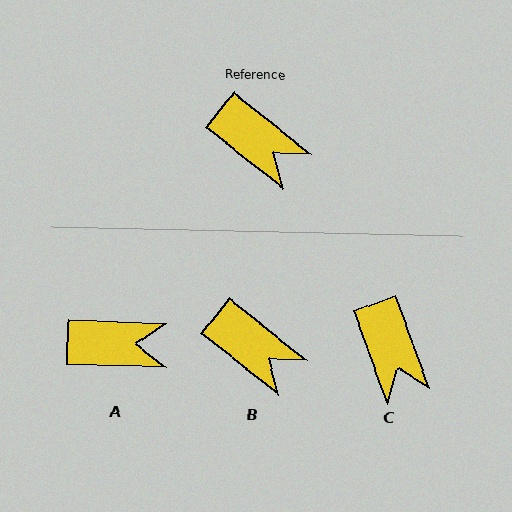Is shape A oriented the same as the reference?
No, it is off by about 36 degrees.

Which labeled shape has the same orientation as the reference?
B.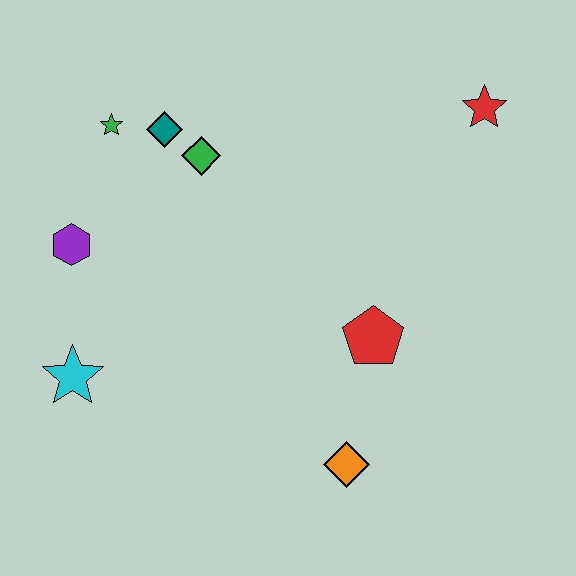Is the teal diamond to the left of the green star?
No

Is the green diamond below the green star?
Yes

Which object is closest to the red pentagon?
The orange diamond is closest to the red pentagon.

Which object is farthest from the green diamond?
The orange diamond is farthest from the green diamond.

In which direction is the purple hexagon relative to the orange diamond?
The purple hexagon is to the left of the orange diamond.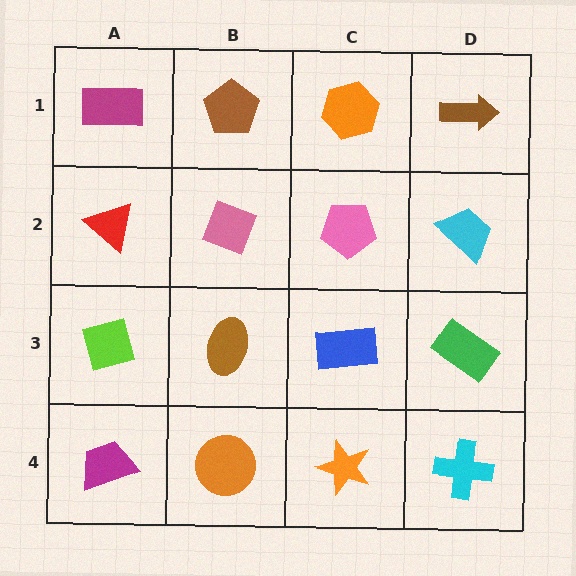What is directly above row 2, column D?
A brown arrow.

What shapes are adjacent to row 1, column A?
A red triangle (row 2, column A), a brown pentagon (row 1, column B).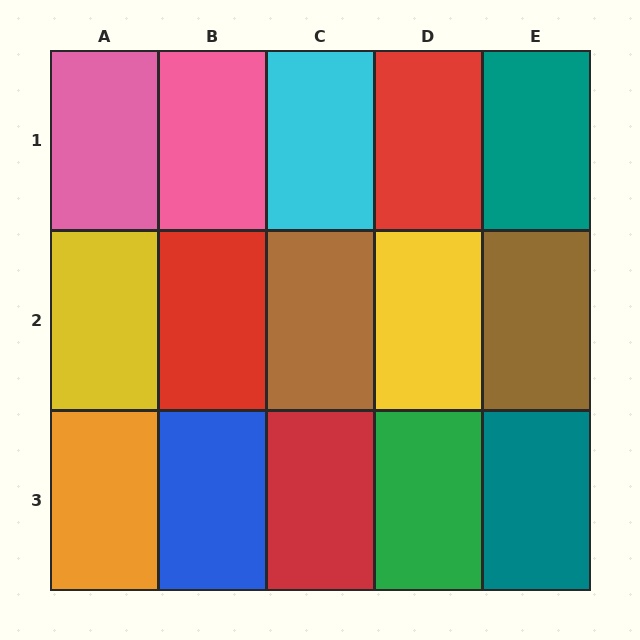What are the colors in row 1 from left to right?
Pink, pink, cyan, red, teal.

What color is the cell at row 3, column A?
Orange.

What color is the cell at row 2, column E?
Brown.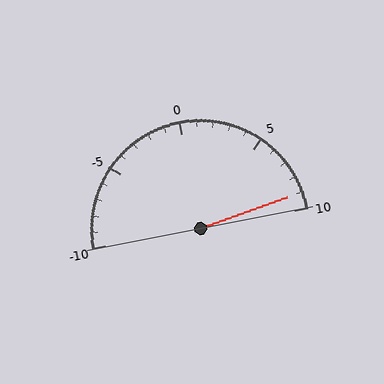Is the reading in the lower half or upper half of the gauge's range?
The reading is in the upper half of the range (-10 to 10).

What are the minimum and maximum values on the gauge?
The gauge ranges from -10 to 10.